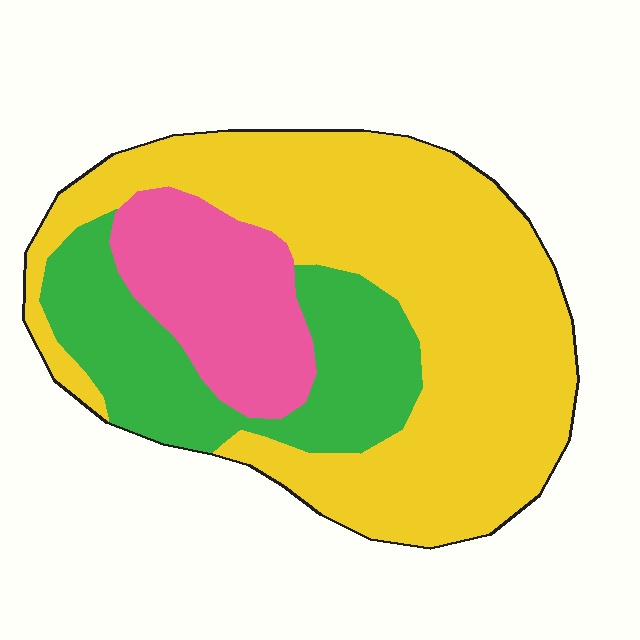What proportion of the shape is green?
Green covers about 25% of the shape.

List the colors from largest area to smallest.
From largest to smallest: yellow, green, pink.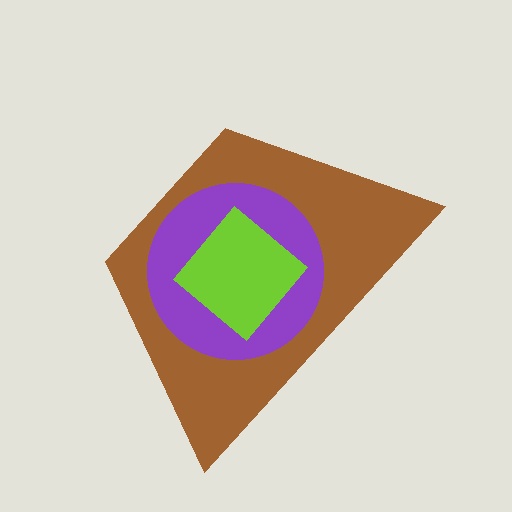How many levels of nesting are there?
3.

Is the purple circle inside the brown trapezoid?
Yes.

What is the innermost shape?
The lime diamond.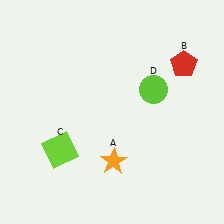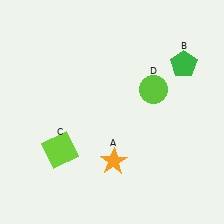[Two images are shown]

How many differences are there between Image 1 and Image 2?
There is 1 difference between the two images.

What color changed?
The pentagon (B) changed from red in Image 1 to green in Image 2.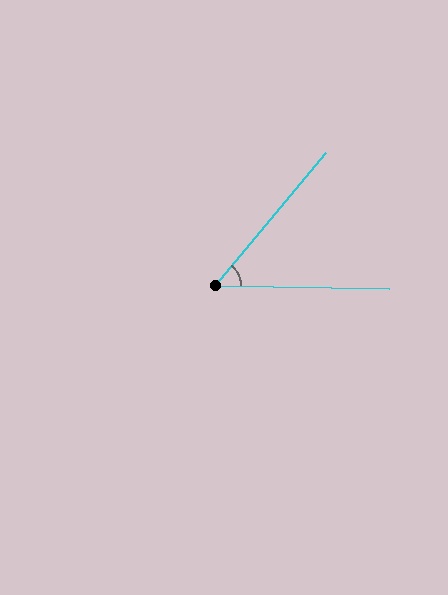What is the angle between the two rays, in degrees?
Approximately 51 degrees.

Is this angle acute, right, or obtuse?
It is acute.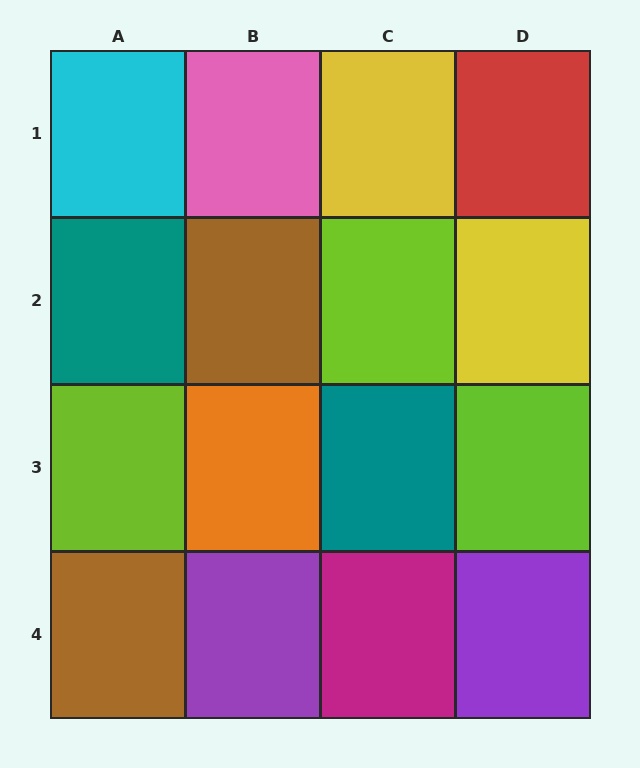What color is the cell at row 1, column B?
Pink.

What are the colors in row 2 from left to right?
Teal, brown, lime, yellow.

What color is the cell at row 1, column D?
Red.